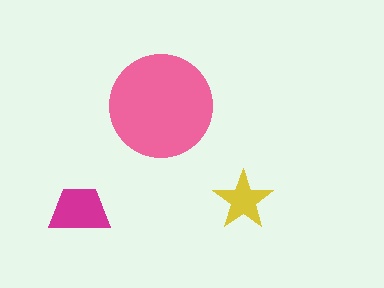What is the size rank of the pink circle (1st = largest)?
1st.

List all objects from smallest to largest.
The yellow star, the magenta trapezoid, the pink circle.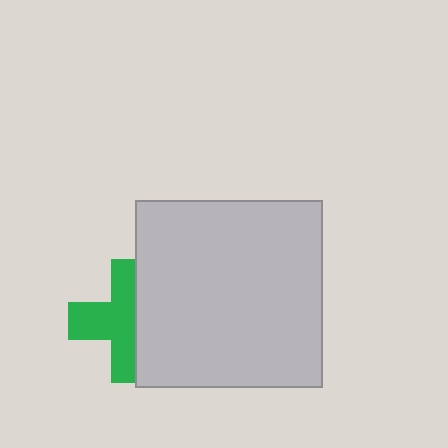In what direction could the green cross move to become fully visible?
The green cross could move left. That would shift it out from behind the light gray square entirely.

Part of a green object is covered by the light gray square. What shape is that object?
It is a cross.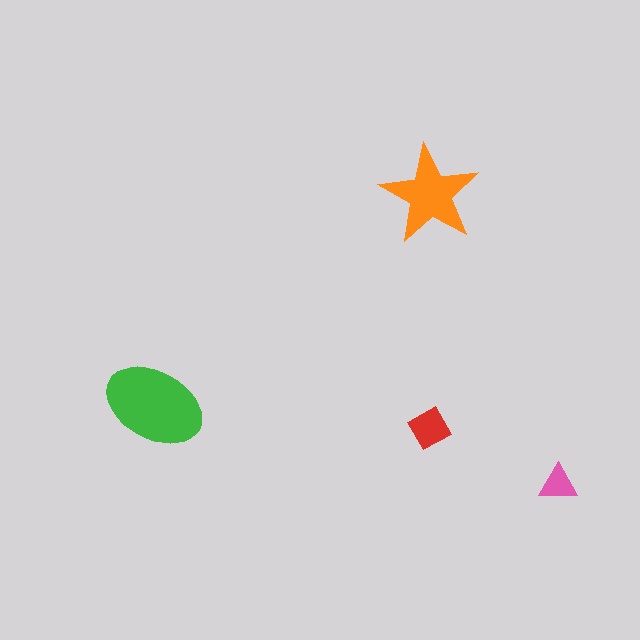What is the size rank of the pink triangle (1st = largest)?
4th.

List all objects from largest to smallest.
The green ellipse, the orange star, the red diamond, the pink triangle.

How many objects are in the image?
There are 4 objects in the image.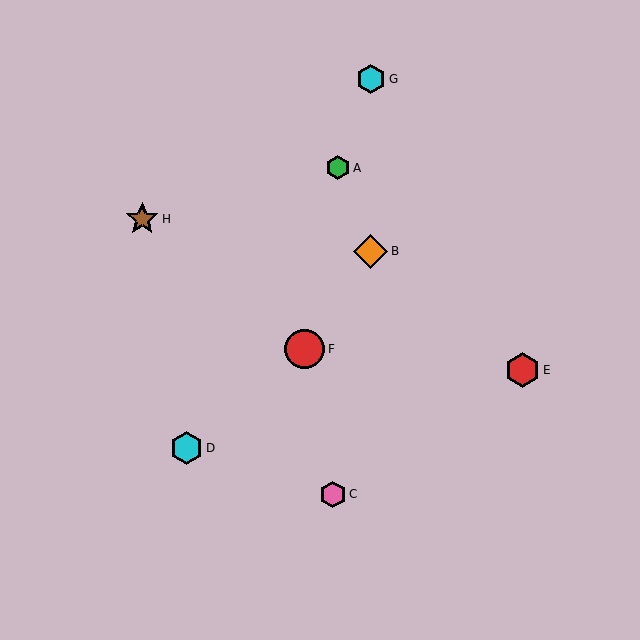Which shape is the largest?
The red circle (labeled F) is the largest.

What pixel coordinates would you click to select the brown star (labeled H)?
Click at (142, 219) to select the brown star H.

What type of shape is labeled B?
Shape B is an orange diamond.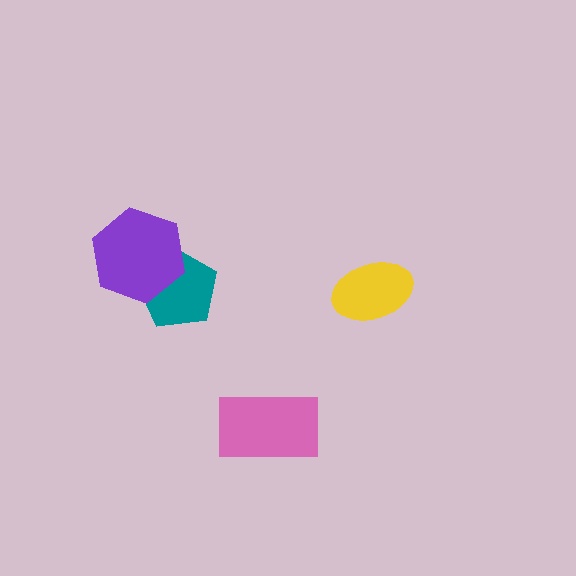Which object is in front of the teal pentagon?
The purple hexagon is in front of the teal pentagon.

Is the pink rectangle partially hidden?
No, no other shape covers it.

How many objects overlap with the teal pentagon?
1 object overlaps with the teal pentagon.